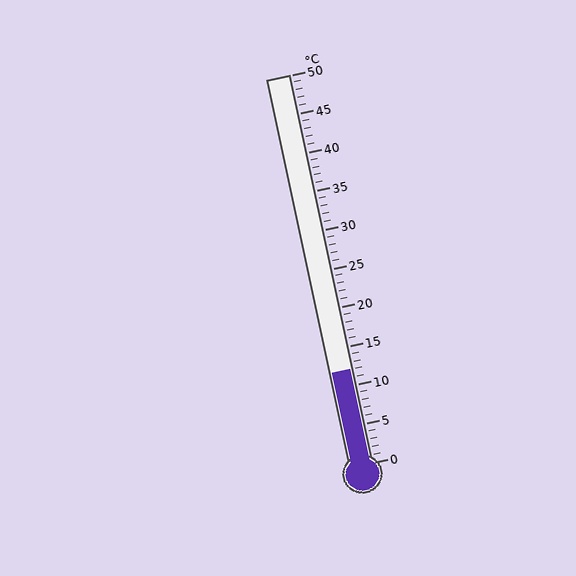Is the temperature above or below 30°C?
The temperature is below 30°C.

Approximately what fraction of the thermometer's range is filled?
The thermometer is filled to approximately 25% of its range.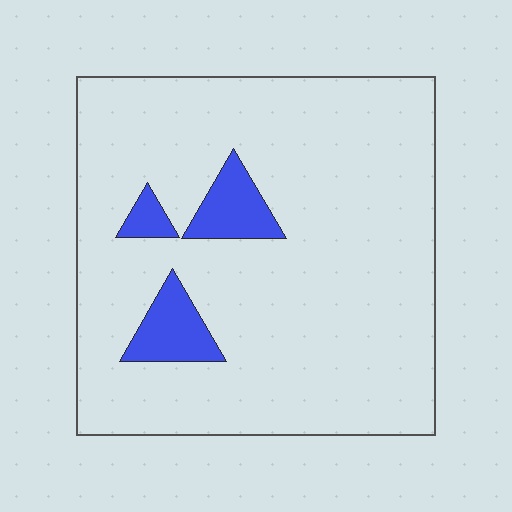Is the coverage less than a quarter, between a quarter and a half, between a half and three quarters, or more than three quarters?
Less than a quarter.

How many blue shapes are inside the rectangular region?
3.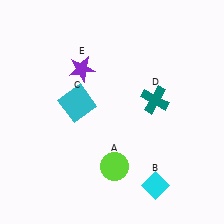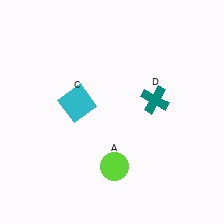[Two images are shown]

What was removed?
The purple star (E), the cyan diamond (B) were removed in Image 2.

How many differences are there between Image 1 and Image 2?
There are 2 differences between the two images.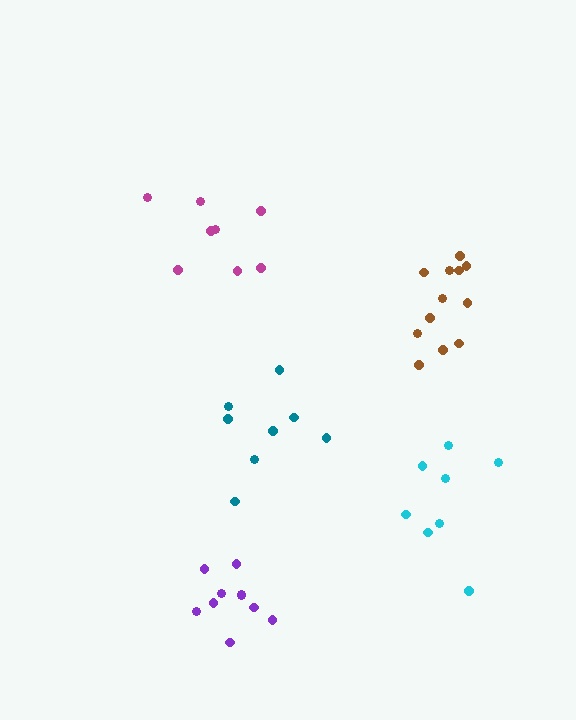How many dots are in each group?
Group 1: 8 dots, Group 2: 10 dots, Group 3: 8 dots, Group 4: 12 dots, Group 5: 8 dots (46 total).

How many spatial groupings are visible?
There are 5 spatial groupings.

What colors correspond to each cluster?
The clusters are colored: teal, purple, magenta, brown, cyan.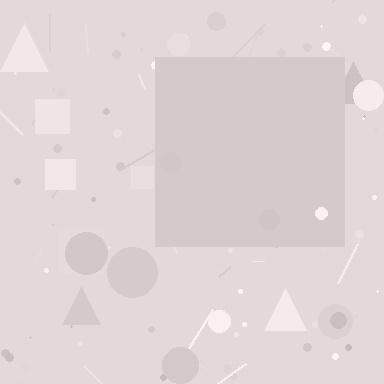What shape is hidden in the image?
A square is hidden in the image.